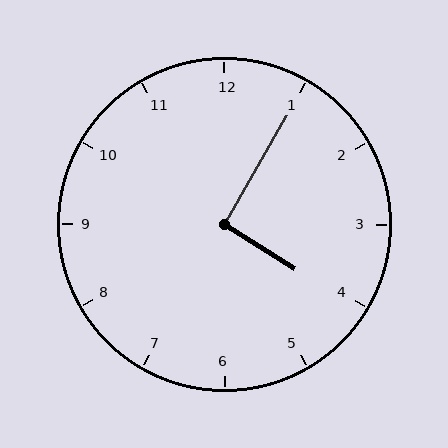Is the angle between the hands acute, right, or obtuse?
It is right.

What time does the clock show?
4:05.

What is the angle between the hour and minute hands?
Approximately 92 degrees.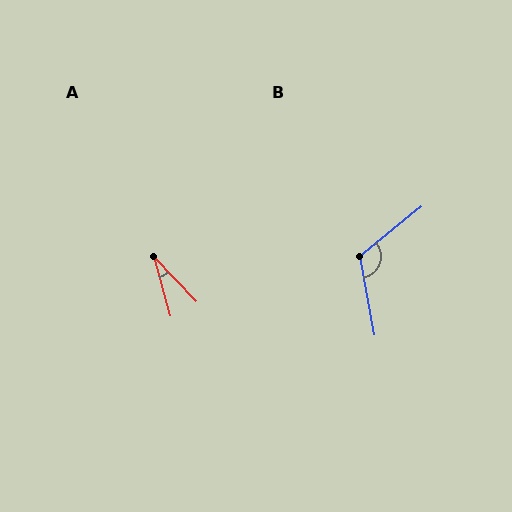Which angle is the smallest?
A, at approximately 28 degrees.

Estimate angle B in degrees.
Approximately 119 degrees.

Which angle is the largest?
B, at approximately 119 degrees.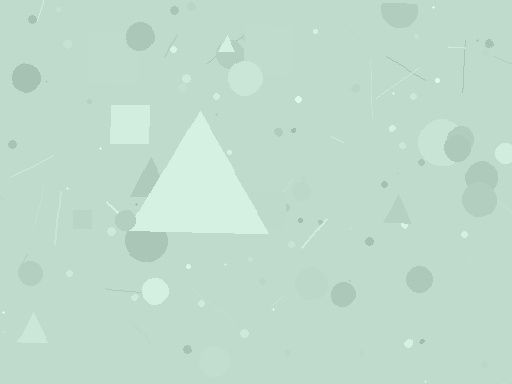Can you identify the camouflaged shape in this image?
The camouflaged shape is a triangle.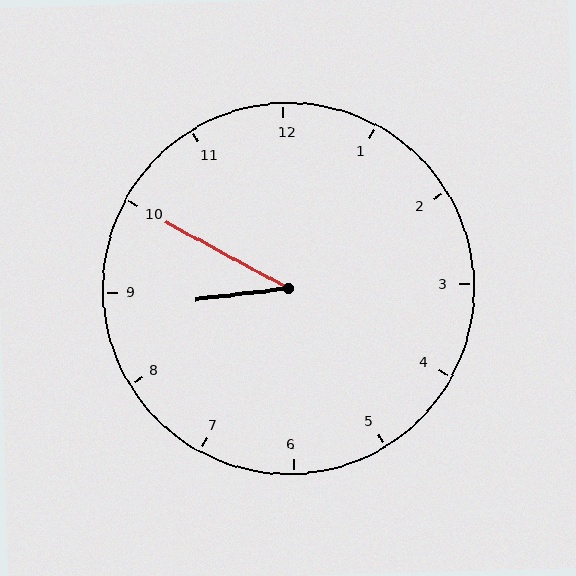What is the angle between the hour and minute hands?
Approximately 35 degrees.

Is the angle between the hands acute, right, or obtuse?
It is acute.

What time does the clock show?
8:50.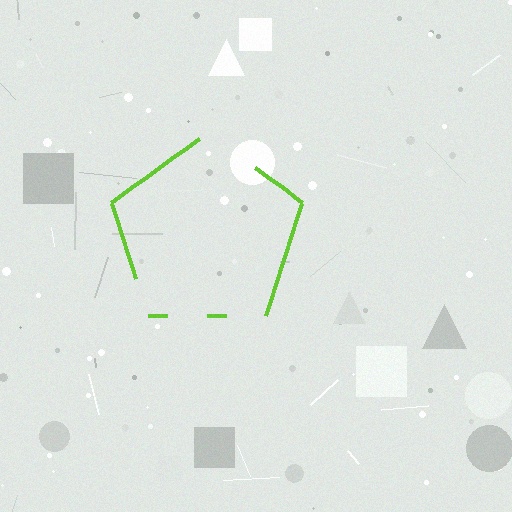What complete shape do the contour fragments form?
The contour fragments form a pentagon.